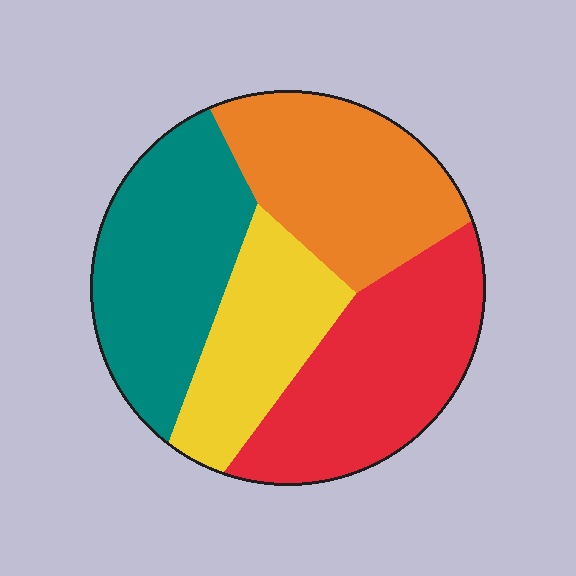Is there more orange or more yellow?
Orange.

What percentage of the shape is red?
Red covers around 30% of the shape.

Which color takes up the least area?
Yellow, at roughly 20%.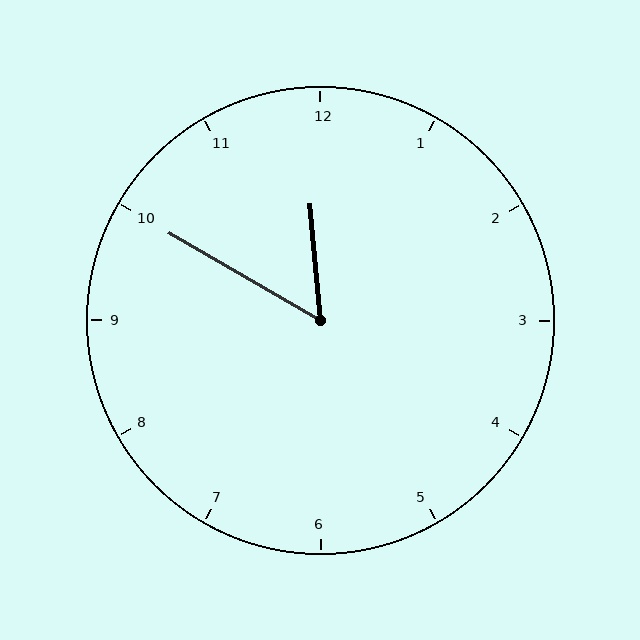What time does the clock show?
11:50.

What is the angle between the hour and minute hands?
Approximately 55 degrees.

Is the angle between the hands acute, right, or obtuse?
It is acute.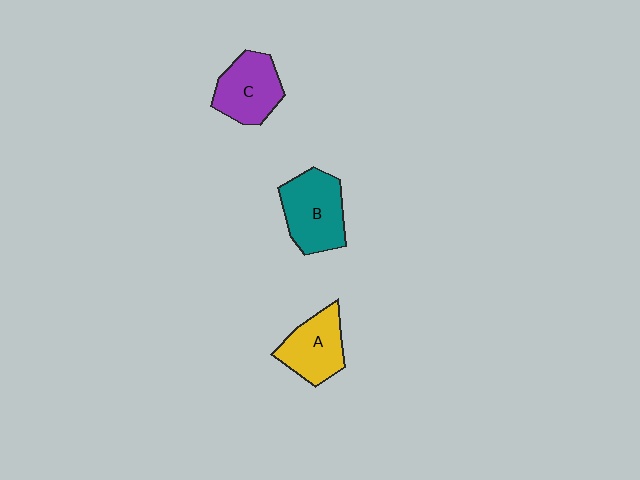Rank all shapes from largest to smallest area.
From largest to smallest: B (teal), C (purple), A (yellow).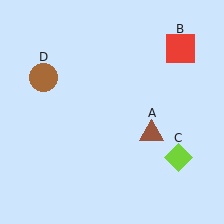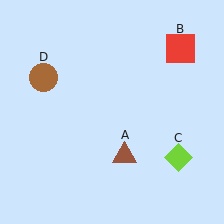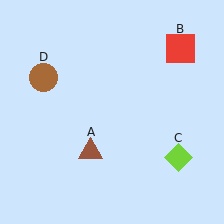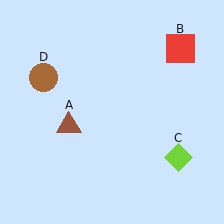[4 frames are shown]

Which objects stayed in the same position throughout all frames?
Red square (object B) and lime diamond (object C) and brown circle (object D) remained stationary.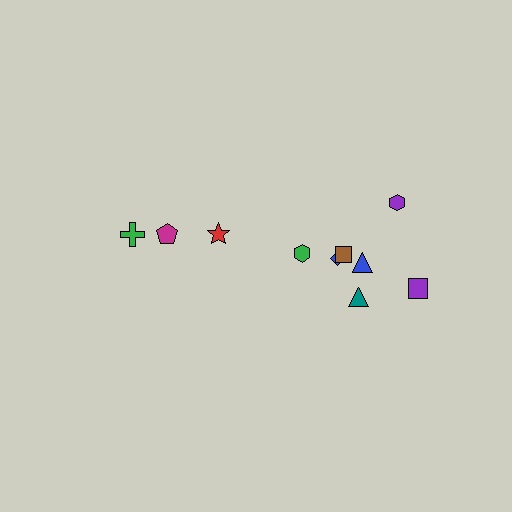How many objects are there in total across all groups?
There are 10 objects.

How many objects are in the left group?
There are 3 objects.